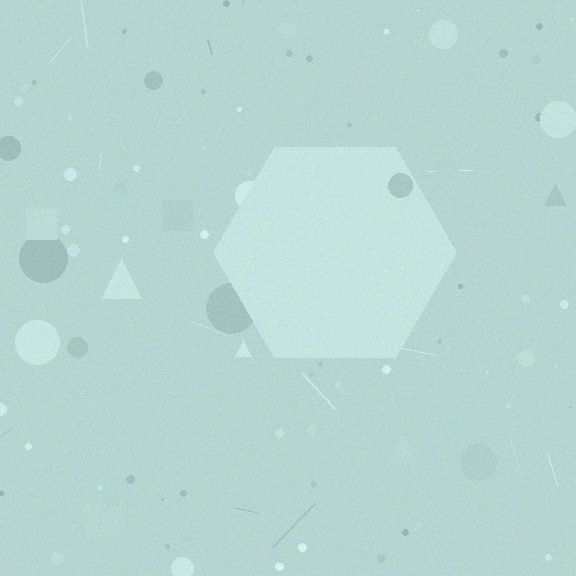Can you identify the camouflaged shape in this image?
The camouflaged shape is a hexagon.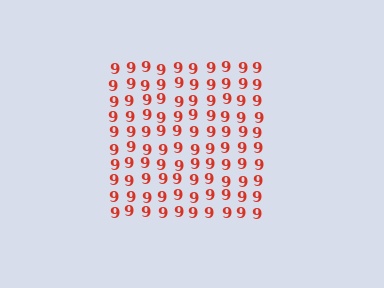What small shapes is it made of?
It is made of small digit 9's.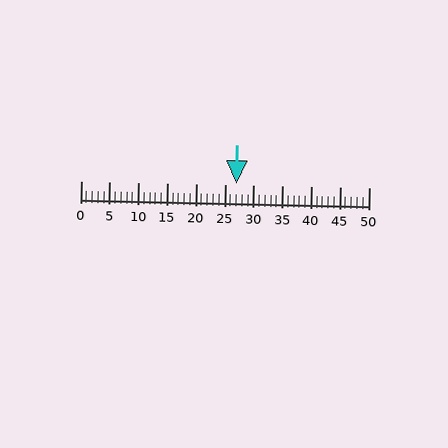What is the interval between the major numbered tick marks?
The major tick marks are spaced 5 units apart.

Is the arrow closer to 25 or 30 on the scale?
The arrow is closer to 25.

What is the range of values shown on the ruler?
The ruler shows values from 0 to 50.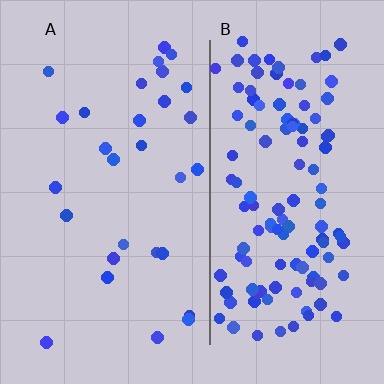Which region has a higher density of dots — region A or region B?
B (the right).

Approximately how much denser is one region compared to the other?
Approximately 4.2× — region B over region A.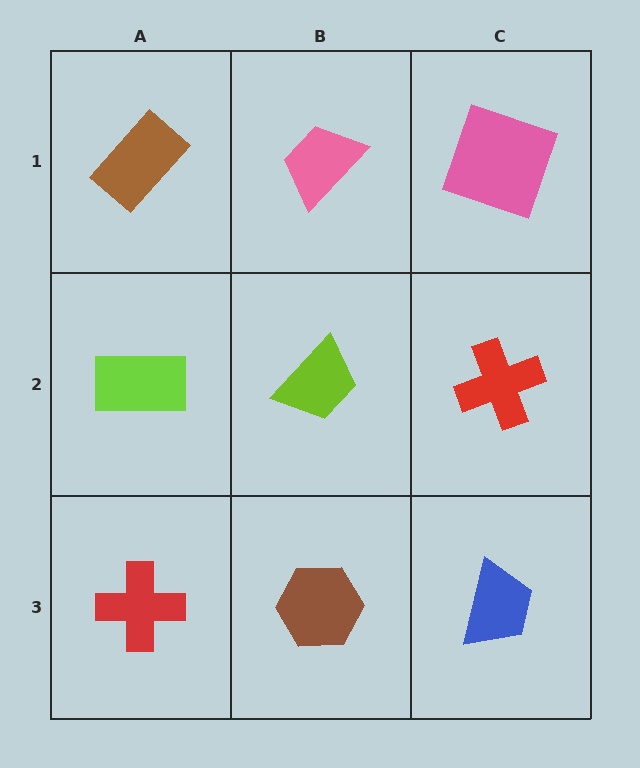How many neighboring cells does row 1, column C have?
2.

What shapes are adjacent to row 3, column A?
A lime rectangle (row 2, column A), a brown hexagon (row 3, column B).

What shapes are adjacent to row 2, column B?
A pink trapezoid (row 1, column B), a brown hexagon (row 3, column B), a lime rectangle (row 2, column A), a red cross (row 2, column C).